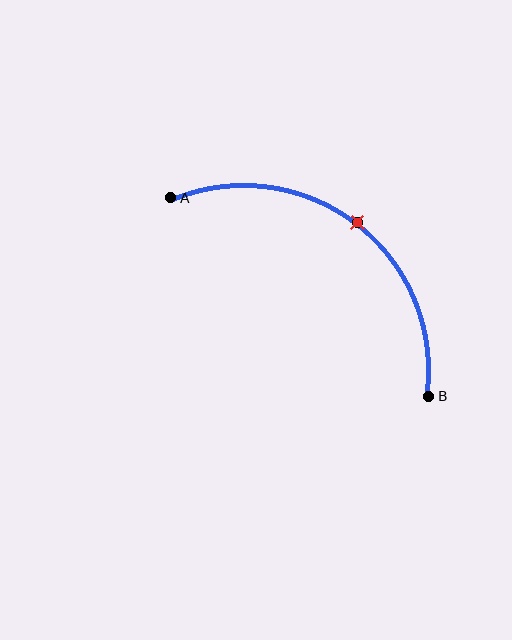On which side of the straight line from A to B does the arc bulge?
The arc bulges above and to the right of the straight line connecting A and B.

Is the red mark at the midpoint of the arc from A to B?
Yes. The red mark lies on the arc at equal arc-length from both A and B — it is the arc midpoint.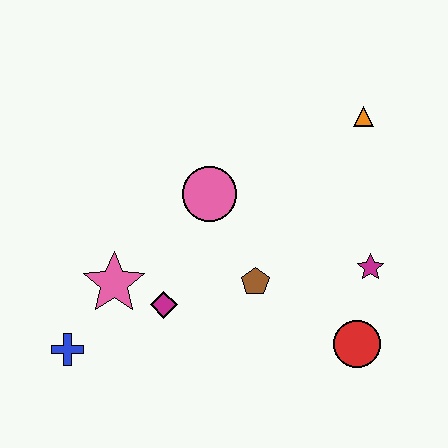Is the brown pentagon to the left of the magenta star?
Yes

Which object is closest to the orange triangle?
The magenta star is closest to the orange triangle.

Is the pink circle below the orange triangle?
Yes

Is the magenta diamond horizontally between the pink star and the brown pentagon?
Yes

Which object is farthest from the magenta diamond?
The orange triangle is farthest from the magenta diamond.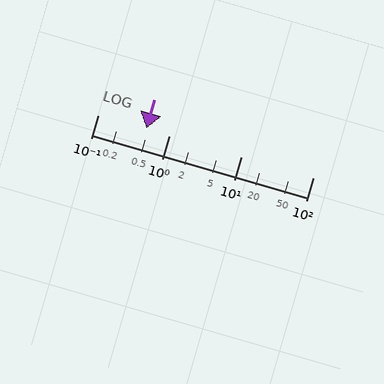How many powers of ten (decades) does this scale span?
The scale spans 3 decades, from 0.1 to 100.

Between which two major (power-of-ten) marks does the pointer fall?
The pointer is between 0.1 and 1.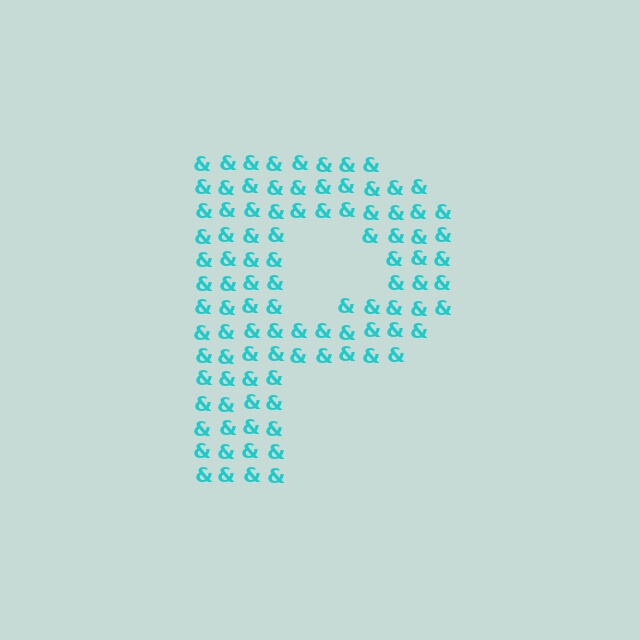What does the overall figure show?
The overall figure shows the letter P.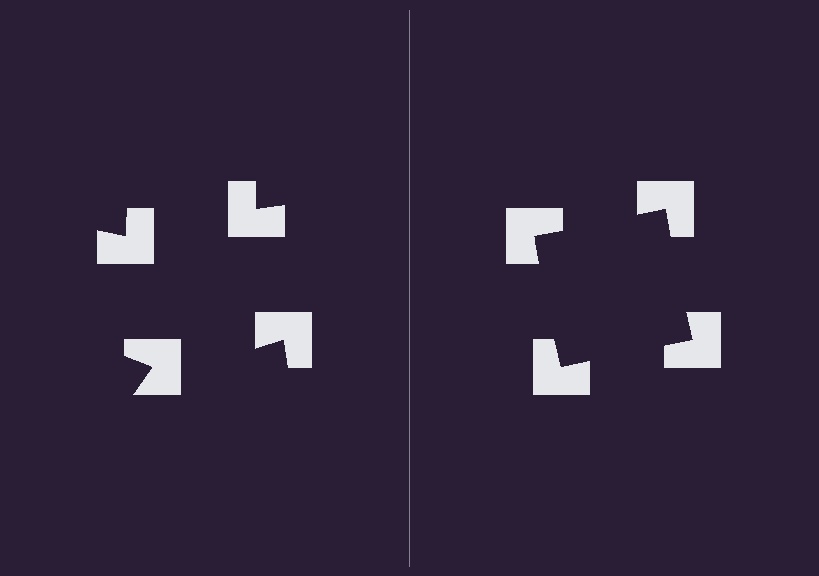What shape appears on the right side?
An illusory square.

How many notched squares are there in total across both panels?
8 — 4 on each side.